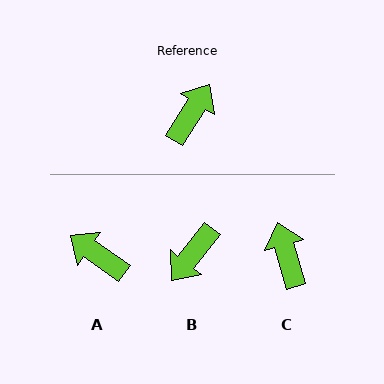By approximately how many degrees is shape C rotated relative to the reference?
Approximately 48 degrees counter-clockwise.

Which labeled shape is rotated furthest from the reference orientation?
B, about 173 degrees away.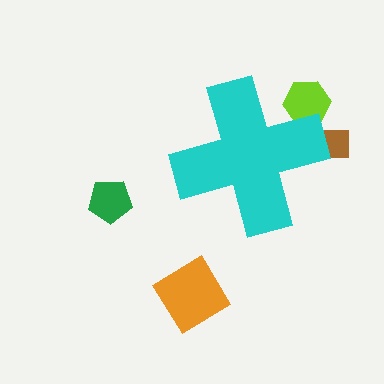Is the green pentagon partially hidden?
No, the green pentagon is fully visible.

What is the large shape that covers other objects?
A cyan cross.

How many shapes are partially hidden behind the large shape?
2 shapes are partially hidden.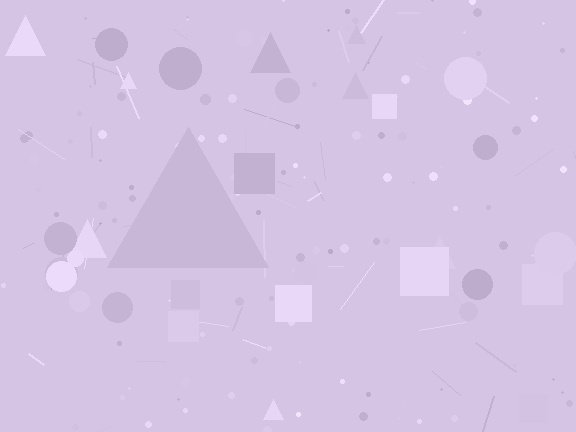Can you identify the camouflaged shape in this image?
The camouflaged shape is a triangle.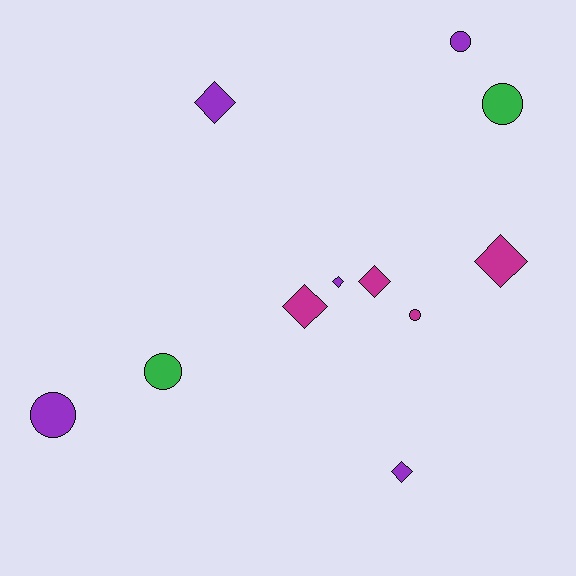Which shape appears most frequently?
Diamond, with 6 objects.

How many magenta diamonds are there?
There are 3 magenta diamonds.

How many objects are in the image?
There are 11 objects.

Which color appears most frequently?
Purple, with 5 objects.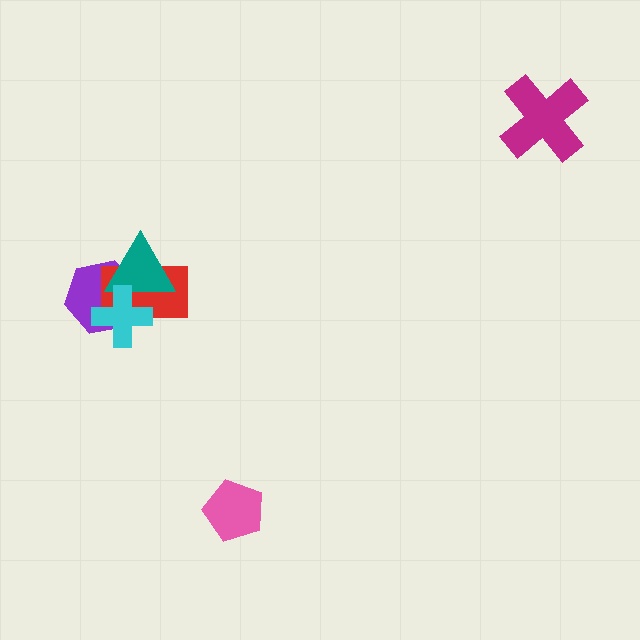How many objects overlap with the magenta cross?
0 objects overlap with the magenta cross.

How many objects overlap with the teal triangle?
3 objects overlap with the teal triangle.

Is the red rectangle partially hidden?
Yes, it is partially covered by another shape.